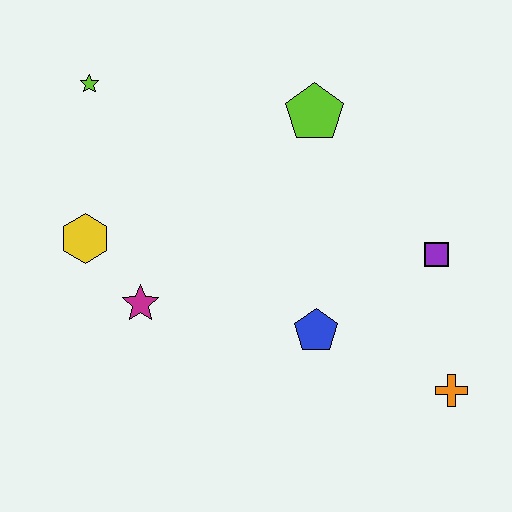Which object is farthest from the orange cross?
The lime star is farthest from the orange cross.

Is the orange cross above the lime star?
No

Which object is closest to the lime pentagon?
The purple square is closest to the lime pentagon.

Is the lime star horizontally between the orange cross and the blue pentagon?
No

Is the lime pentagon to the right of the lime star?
Yes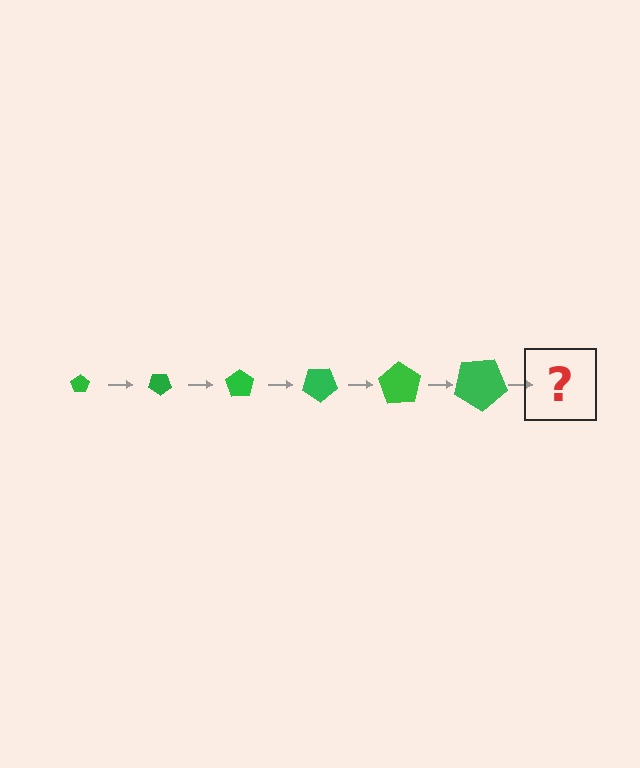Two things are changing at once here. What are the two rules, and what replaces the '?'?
The two rules are that the pentagon grows larger each step and it rotates 35 degrees each step. The '?' should be a pentagon, larger than the previous one and rotated 210 degrees from the start.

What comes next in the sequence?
The next element should be a pentagon, larger than the previous one and rotated 210 degrees from the start.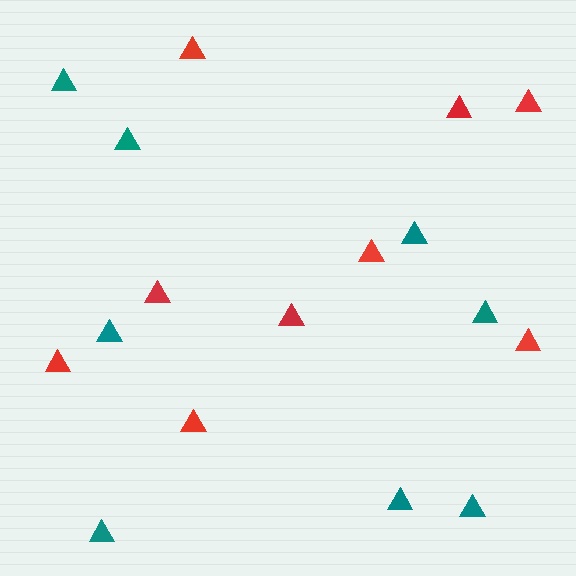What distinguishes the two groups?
There are 2 groups: one group of red triangles (9) and one group of teal triangles (8).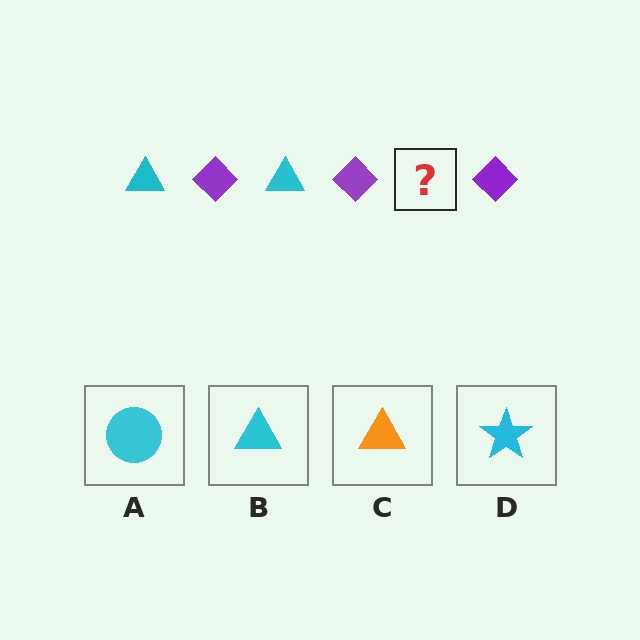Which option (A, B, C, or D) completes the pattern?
B.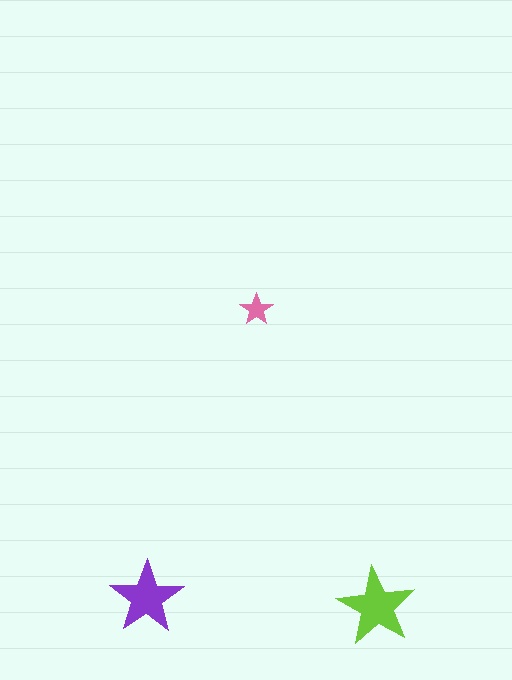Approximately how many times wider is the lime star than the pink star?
About 2.5 times wider.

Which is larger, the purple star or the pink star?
The purple one.